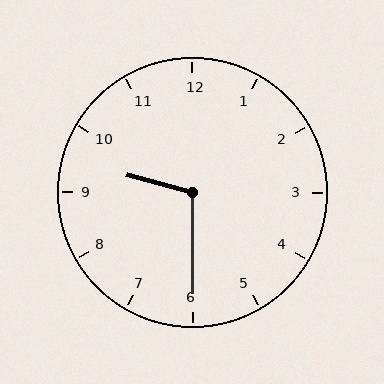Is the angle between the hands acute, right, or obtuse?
It is obtuse.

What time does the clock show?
9:30.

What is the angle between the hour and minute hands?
Approximately 105 degrees.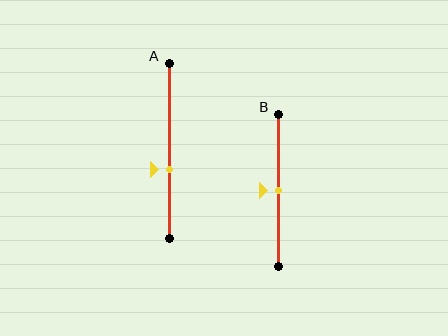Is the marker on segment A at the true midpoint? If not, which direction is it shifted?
No, the marker on segment A is shifted downward by about 11% of the segment length.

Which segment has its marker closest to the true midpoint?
Segment B has its marker closest to the true midpoint.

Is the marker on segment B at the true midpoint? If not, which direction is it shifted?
Yes, the marker on segment B is at the true midpoint.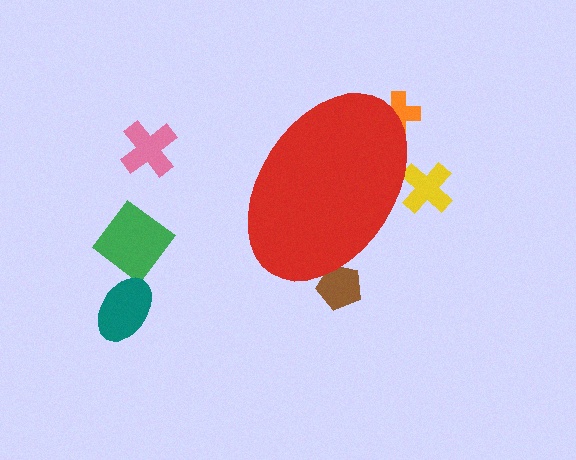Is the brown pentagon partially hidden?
Yes, the brown pentagon is partially hidden behind the red ellipse.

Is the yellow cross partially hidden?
Yes, the yellow cross is partially hidden behind the red ellipse.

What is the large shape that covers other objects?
A red ellipse.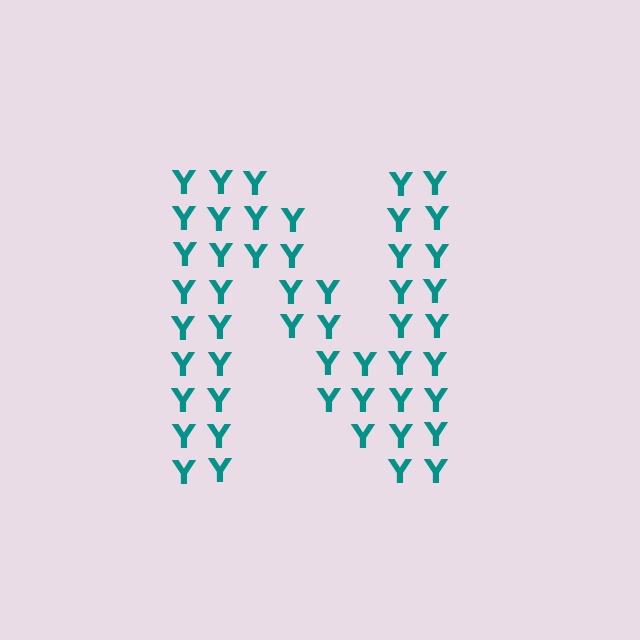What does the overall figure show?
The overall figure shows the letter N.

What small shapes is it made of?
It is made of small letter Y's.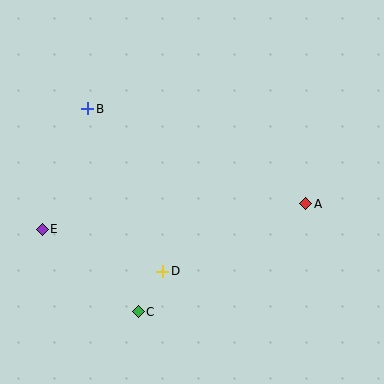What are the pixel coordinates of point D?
Point D is at (163, 271).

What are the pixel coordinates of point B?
Point B is at (88, 109).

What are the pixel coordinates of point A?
Point A is at (306, 204).